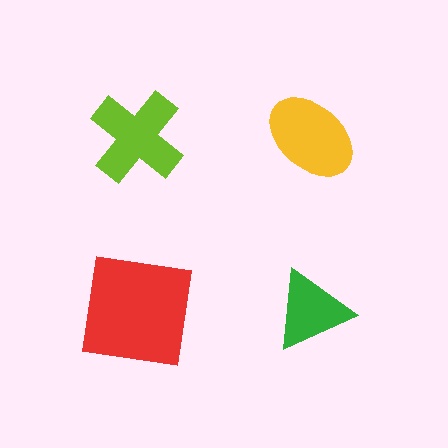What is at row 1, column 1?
A lime cross.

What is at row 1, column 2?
A yellow ellipse.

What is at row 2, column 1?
A red square.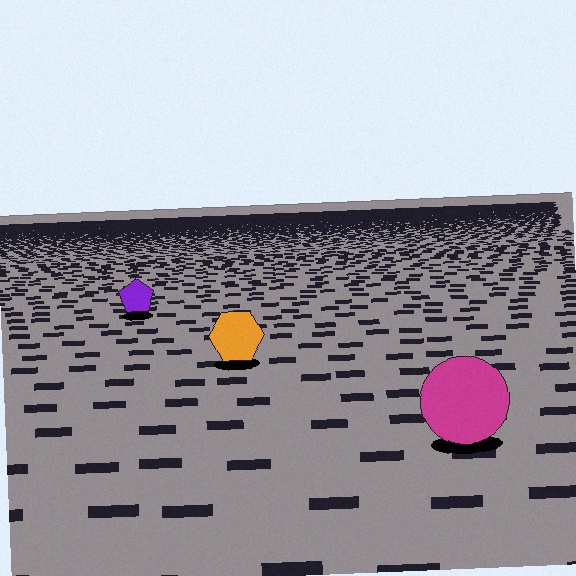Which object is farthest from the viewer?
The purple pentagon is farthest from the viewer. It appears smaller and the ground texture around it is denser.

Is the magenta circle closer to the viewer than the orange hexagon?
Yes. The magenta circle is closer — you can tell from the texture gradient: the ground texture is coarser near it.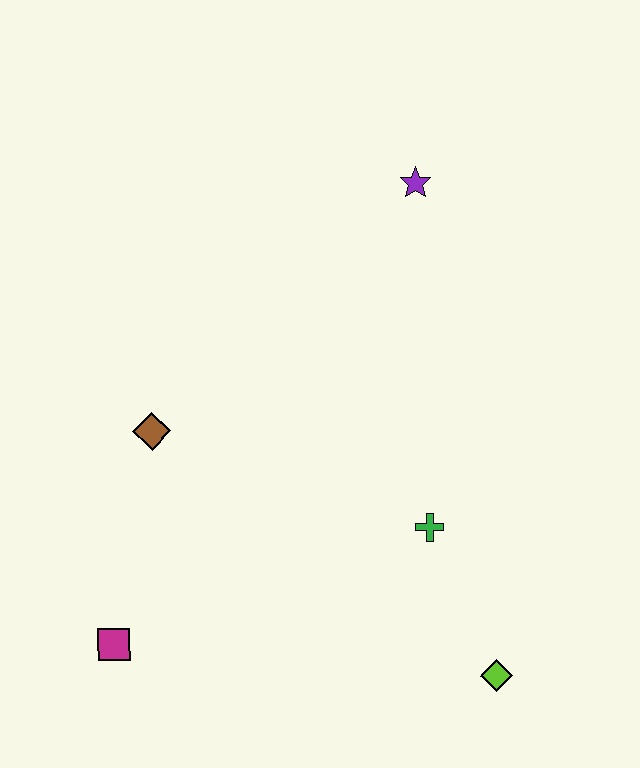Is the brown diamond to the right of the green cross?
No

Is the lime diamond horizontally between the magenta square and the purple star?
No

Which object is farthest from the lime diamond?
The purple star is farthest from the lime diamond.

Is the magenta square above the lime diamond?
Yes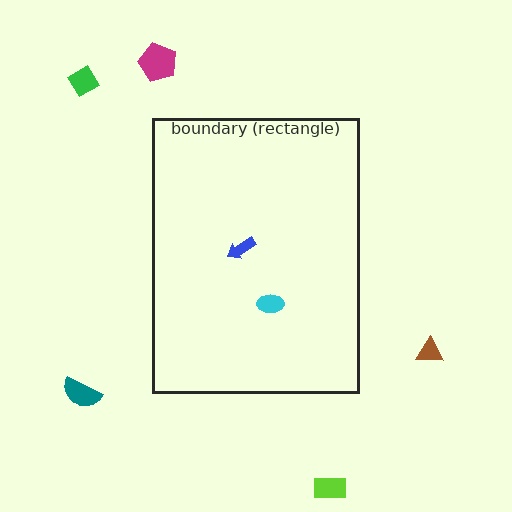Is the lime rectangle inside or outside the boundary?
Outside.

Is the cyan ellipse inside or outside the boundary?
Inside.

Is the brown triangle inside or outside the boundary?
Outside.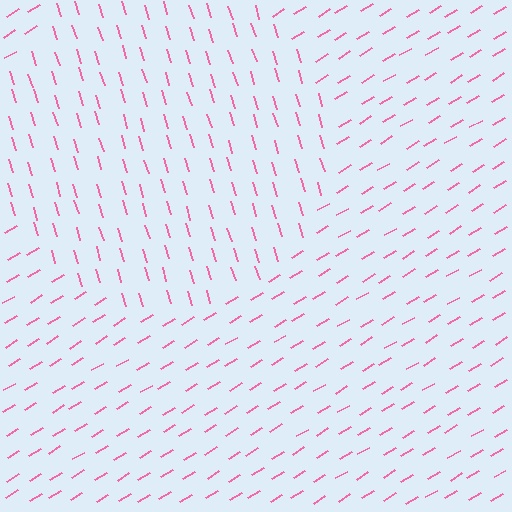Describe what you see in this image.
The image is filled with small pink line segments. A circle region in the image has lines oriented differently from the surrounding lines, creating a visible texture boundary.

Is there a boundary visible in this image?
Yes, there is a texture boundary formed by a change in line orientation.